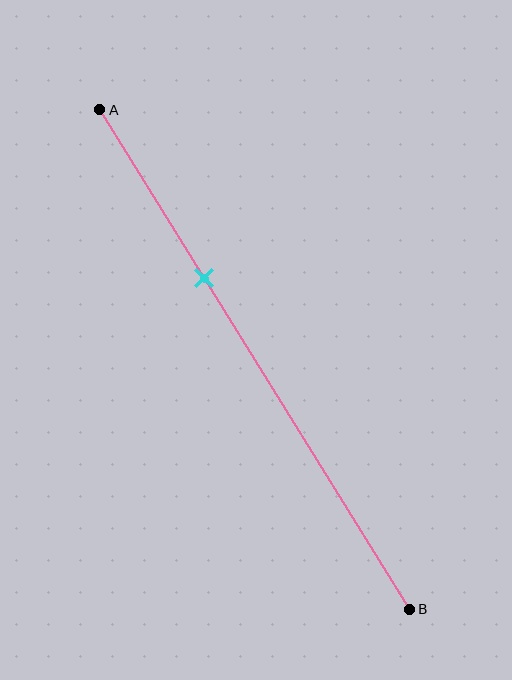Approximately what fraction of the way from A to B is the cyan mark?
The cyan mark is approximately 35% of the way from A to B.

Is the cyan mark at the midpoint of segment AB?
No, the mark is at about 35% from A, not at the 50% midpoint.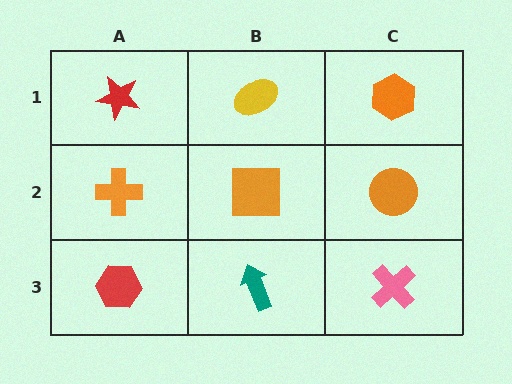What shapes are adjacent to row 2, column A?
A red star (row 1, column A), a red hexagon (row 3, column A), an orange square (row 2, column B).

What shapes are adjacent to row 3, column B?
An orange square (row 2, column B), a red hexagon (row 3, column A), a pink cross (row 3, column C).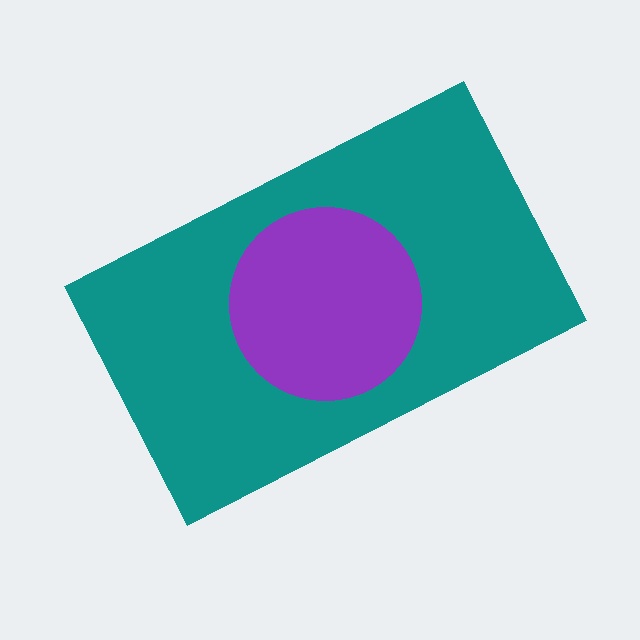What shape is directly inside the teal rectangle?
The purple circle.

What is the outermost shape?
The teal rectangle.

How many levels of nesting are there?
2.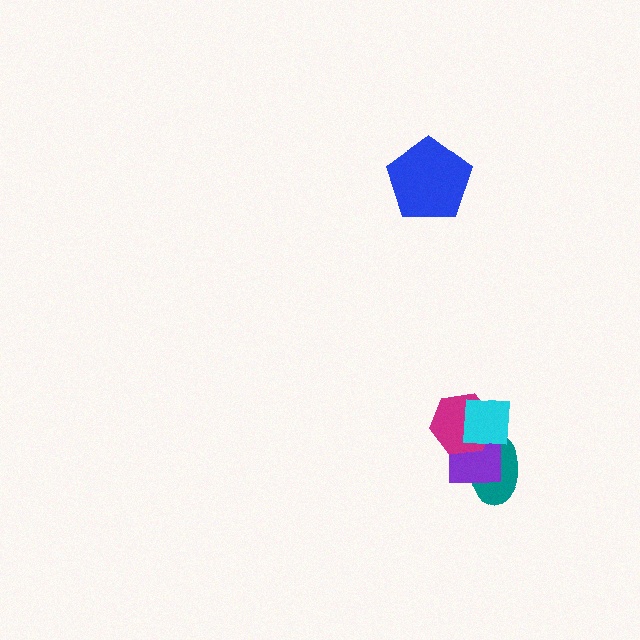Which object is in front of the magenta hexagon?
The cyan square is in front of the magenta hexagon.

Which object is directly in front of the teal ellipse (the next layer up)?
The purple square is directly in front of the teal ellipse.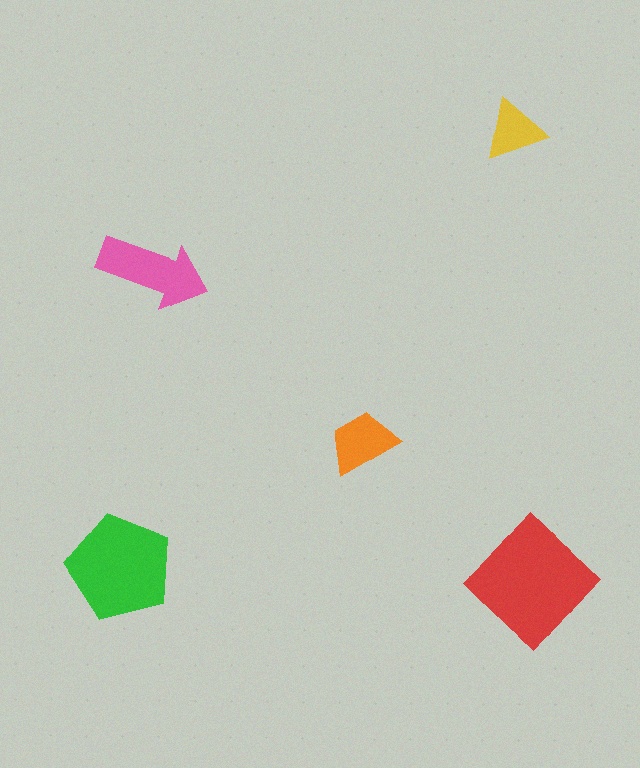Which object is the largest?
The red diamond.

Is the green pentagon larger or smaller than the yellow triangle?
Larger.